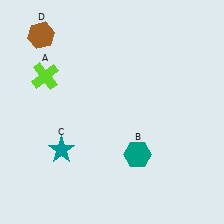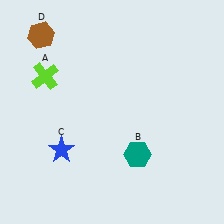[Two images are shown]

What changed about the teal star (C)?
In Image 1, C is teal. In Image 2, it changed to blue.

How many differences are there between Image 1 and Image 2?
There is 1 difference between the two images.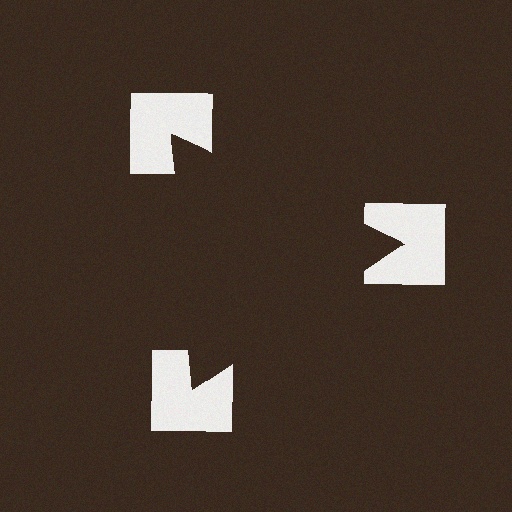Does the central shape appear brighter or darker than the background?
It typically appears slightly darker than the background, even though no actual brightness change is drawn.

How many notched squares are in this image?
There are 3 — one at each vertex of the illusory triangle.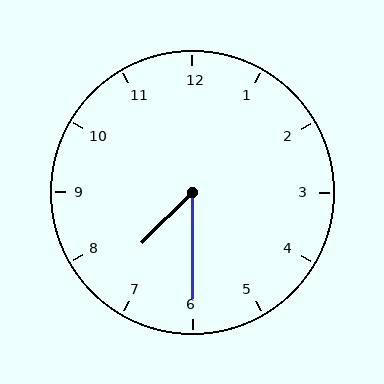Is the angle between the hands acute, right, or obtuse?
It is acute.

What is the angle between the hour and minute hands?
Approximately 45 degrees.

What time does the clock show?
7:30.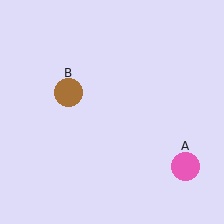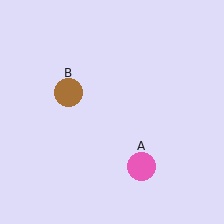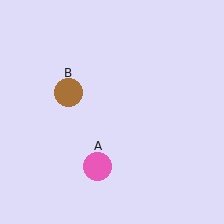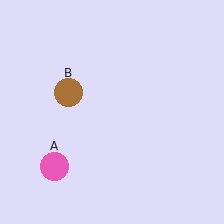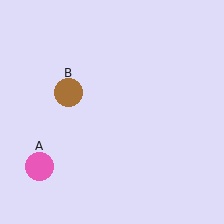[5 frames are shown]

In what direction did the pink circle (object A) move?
The pink circle (object A) moved left.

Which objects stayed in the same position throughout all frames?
Brown circle (object B) remained stationary.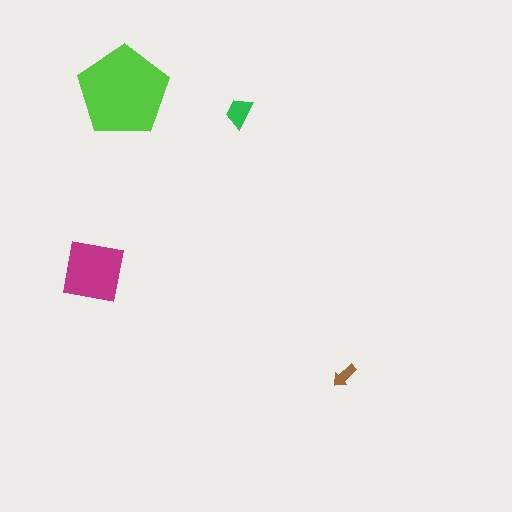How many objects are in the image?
There are 4 objects in the image.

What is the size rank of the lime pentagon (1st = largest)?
1st.